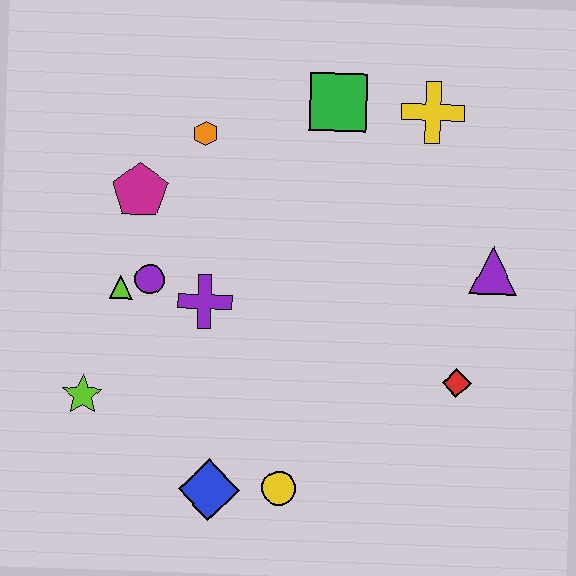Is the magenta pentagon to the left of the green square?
Yes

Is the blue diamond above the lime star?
No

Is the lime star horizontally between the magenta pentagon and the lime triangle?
No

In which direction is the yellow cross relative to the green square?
The yellow cross is to the right of the green square.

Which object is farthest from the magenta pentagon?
The red diamond is farthest from the magenta pentagon.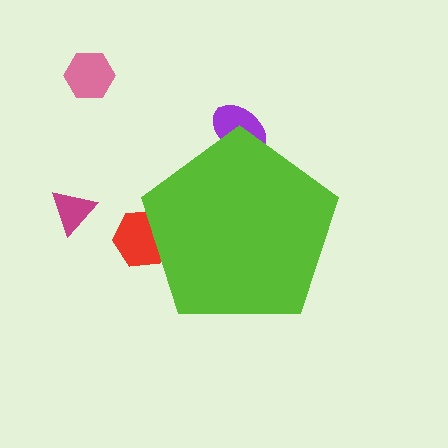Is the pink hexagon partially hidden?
No, the pink hexagon is fully visible.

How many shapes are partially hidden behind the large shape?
2 shapes are partially hidden.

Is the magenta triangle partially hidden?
No, the magenta triangle is fully visible.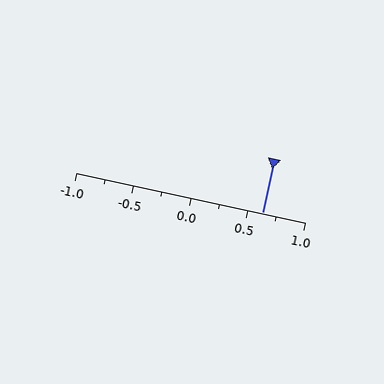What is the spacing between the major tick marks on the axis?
The major ticks are spaced 0.5 apart.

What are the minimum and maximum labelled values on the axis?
The axis runs from -1.0 to 1.0.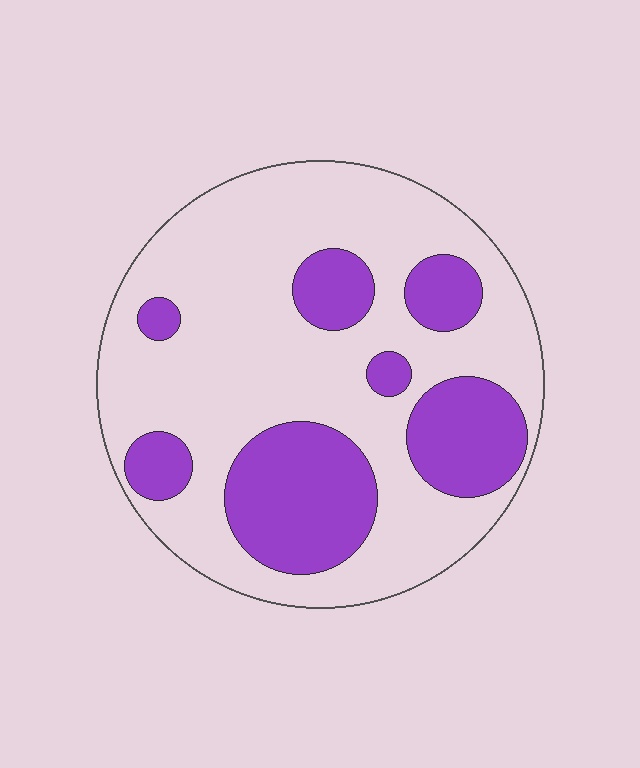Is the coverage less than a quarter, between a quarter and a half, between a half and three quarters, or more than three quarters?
Between a quarter and a half.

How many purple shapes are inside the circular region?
7.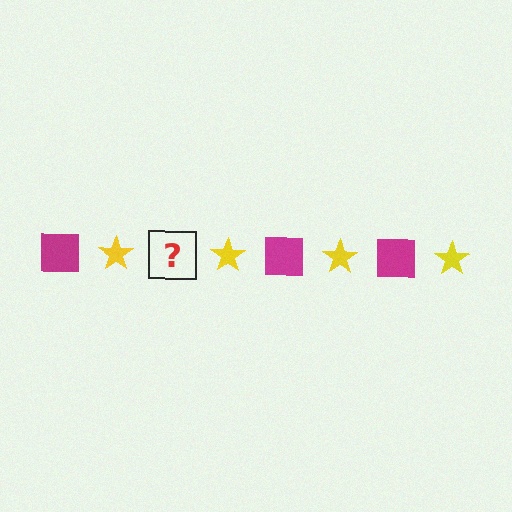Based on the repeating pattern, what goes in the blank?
The blank should be a magenta square.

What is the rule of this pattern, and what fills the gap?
The rule is that the pattern alternates between magenta square and yellow star. The gap should be filled with a magenta square.